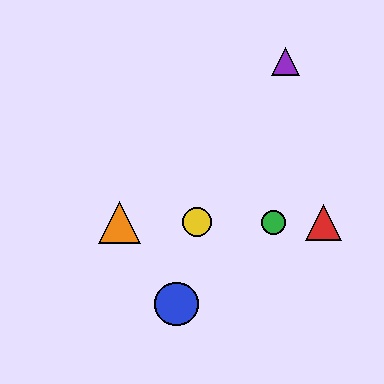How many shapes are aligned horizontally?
4 shapes (the red triangle, the green circle, the yellow circle, the orange triangle) are aligned horizontally.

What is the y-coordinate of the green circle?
The green circle is at y≈222.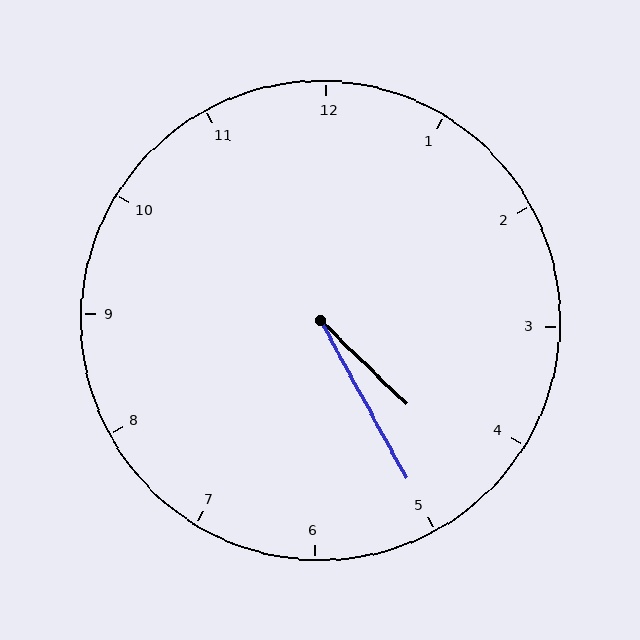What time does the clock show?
4:25.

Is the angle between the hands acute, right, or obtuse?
It is acute.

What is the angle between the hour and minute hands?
Approximately 18 degrees.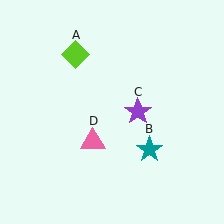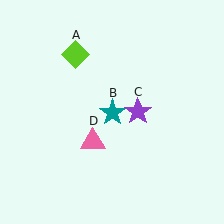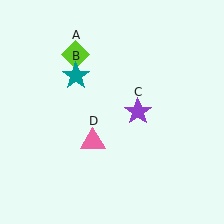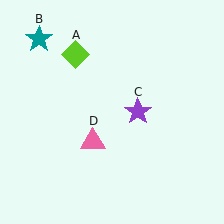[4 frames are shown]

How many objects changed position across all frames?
1 object changed position: teal star (object B).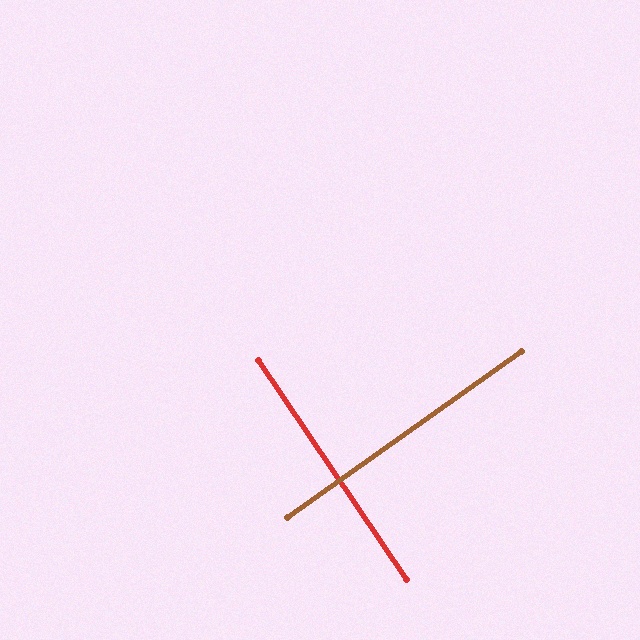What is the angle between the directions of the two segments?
Approximately 89 degrees.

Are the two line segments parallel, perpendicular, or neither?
Perpendicular — they meet at approximately 89°.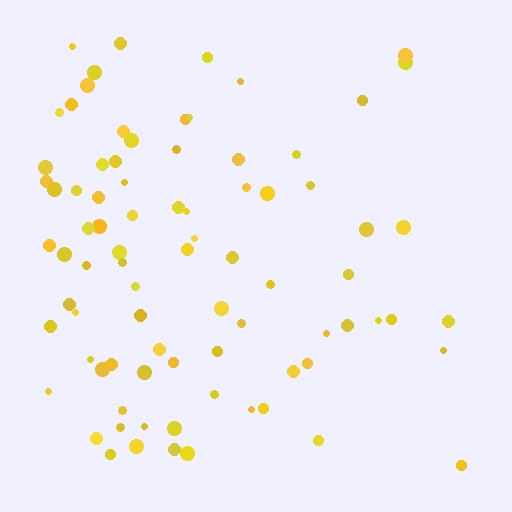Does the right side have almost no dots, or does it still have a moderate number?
Still a moderate number, just noticeably fewer than the left.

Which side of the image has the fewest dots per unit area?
The right.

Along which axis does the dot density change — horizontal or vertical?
Horizontal.